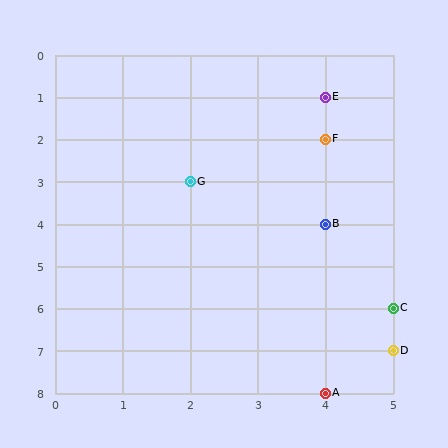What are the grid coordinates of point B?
Point B is at grid coordinates (4, 4).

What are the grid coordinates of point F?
Point F is at grid coordinates (4, 2).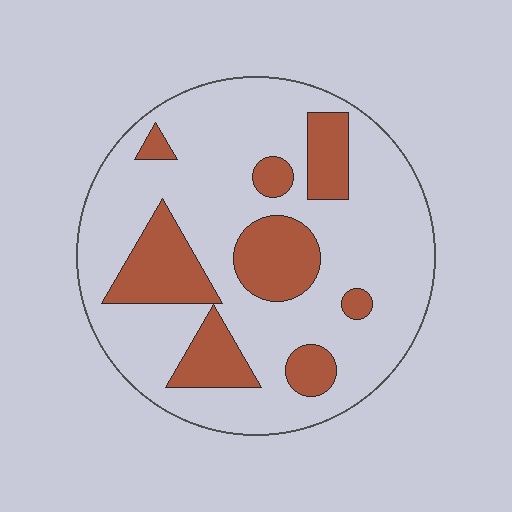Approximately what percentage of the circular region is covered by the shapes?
Approximately 25%.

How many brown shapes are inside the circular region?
8.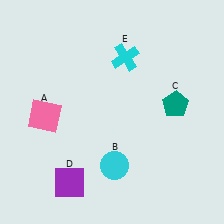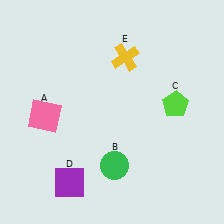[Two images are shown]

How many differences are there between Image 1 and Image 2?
There are 3 differences between the two images.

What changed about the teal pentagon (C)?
In Image 1, C is teal. In Image 2, it changed to lime.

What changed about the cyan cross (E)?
In Image 1, E is cyan. In Image 2, it changed to yellow.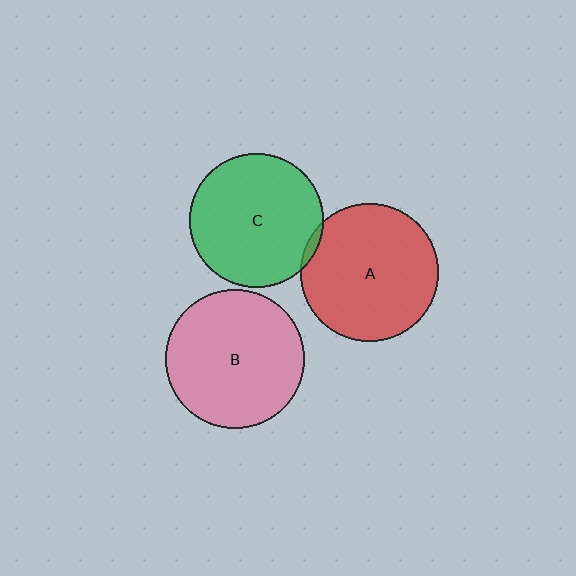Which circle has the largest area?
Circle B (pink).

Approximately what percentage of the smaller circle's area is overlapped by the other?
Approximately 5%.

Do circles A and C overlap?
Yes.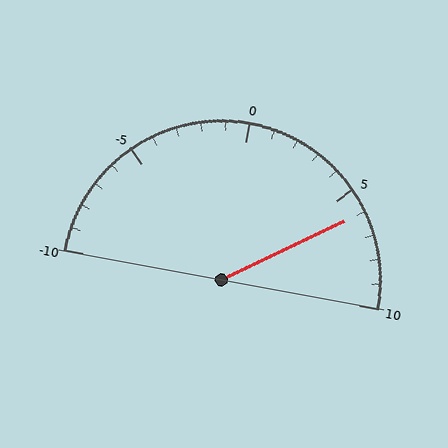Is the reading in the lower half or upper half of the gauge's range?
The reading is in the upper half of the range (-10 to 10).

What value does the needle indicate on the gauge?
The needle indicates approximately 6.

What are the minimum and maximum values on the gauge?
The gauge ranges from -10 to 10.